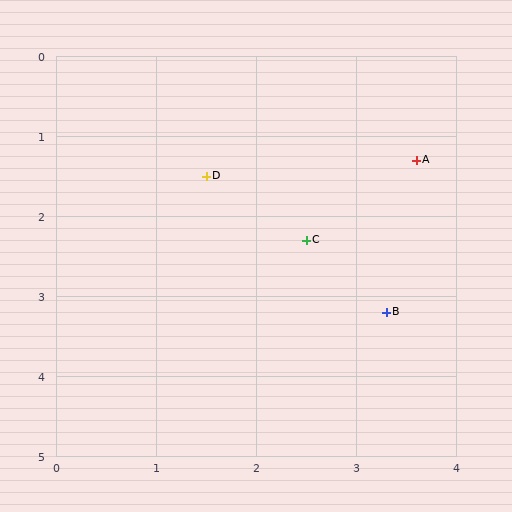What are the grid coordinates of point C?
Point C is at approximately (2.5, 2.3).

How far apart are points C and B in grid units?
Points C and B are about 1.2 grid units apart.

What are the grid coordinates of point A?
Point A is at approximately (3.6, 1.3).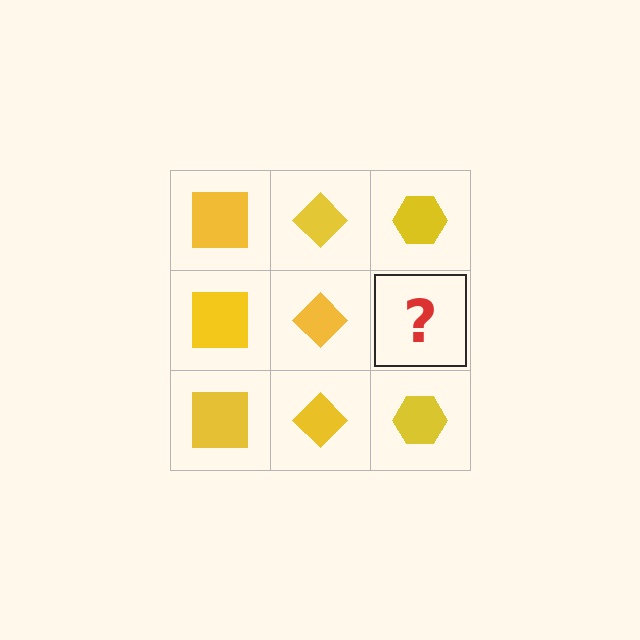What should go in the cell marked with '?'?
The missing cell should contain a yellow hexagon.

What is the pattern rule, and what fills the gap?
The rule is that each column has a consistent shape. The gap should be filled with a yellow hexagon.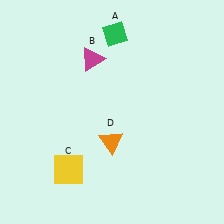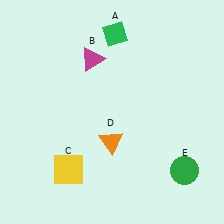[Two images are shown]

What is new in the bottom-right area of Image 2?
A green circle (E) was added in the bottom-right area of Image 2.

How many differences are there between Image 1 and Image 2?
There is 1 difference between the two images.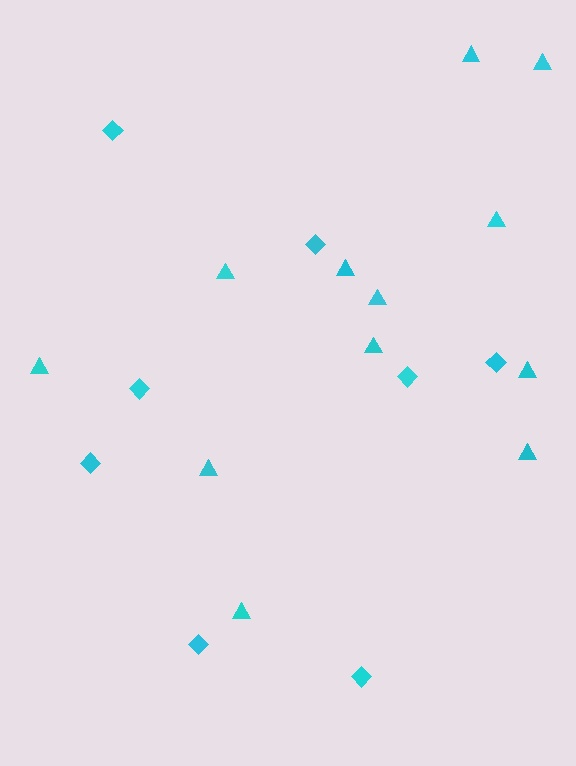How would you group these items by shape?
There are 2 groups: one group of triangles (12) and one group of diamonds (8).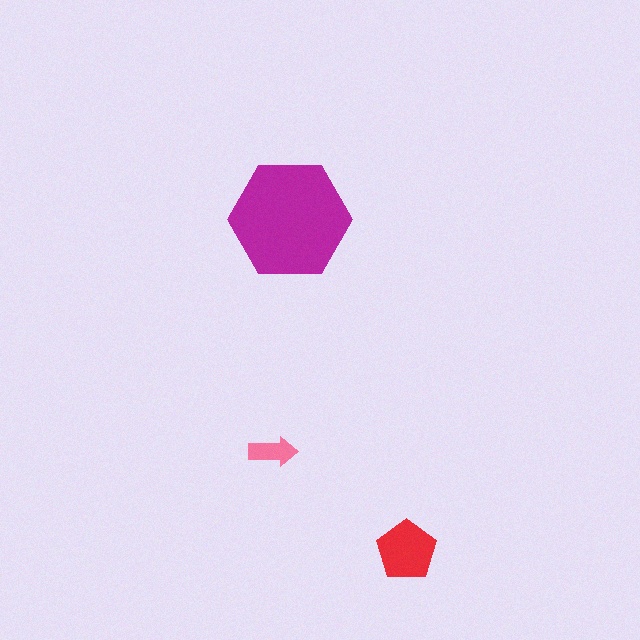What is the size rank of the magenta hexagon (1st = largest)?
1st.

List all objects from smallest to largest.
The pink arrow, the red pentagon, the magenta hexagon.